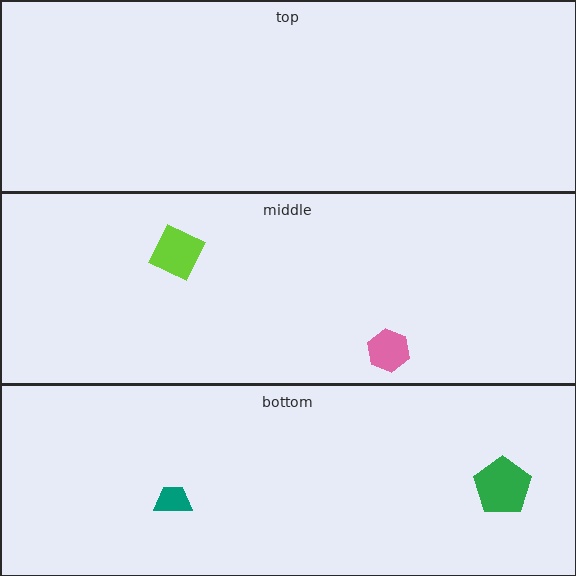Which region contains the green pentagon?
The bottom region.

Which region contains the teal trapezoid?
The bottom region.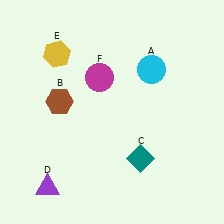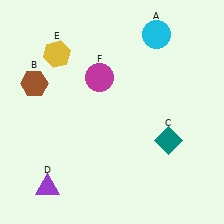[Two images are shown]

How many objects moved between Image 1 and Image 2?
3 objects moved between the two images.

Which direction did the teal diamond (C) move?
The teal diamond (C) moved right.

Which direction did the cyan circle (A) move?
The cyan circle (A) moved up.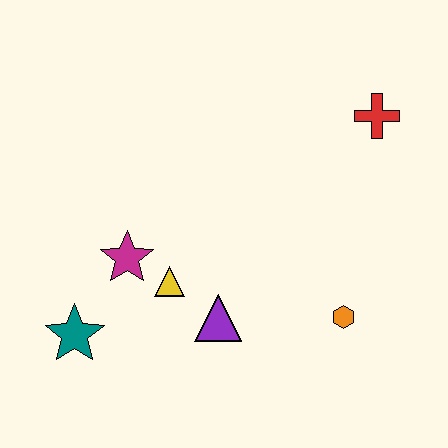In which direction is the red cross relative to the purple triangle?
The red cross is above the purple triangle.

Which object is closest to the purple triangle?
The yellow triangle is closest to the purple triangle.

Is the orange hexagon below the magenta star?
Yes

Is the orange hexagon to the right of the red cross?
No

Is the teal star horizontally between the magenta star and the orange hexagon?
No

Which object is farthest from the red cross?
The teal star is farthest from the red cross.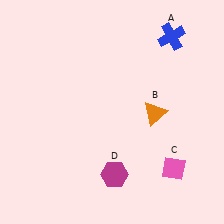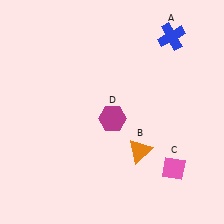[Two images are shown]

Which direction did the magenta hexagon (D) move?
The magenta hexagon (D) moved up.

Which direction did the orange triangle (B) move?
The orange triangle (B) moved down.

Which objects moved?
The objects that moved are: the orange triangle (B), the magenta hexagon (D).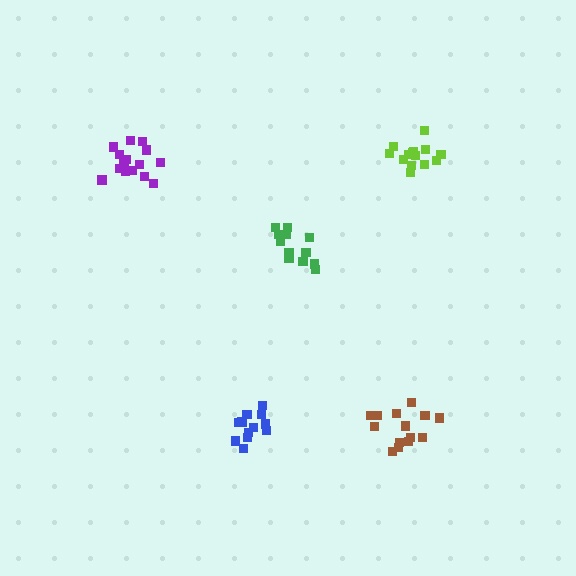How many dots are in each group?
Group 1: 15 dots, Group 2: 14 dots, Group 3: 12 dots, Group 4: 14 dots, Group 5: 12 dots (67 total).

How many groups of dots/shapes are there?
There are 5 groups.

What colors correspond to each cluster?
The clusters are colored: purple, lime, green, brown, blue.